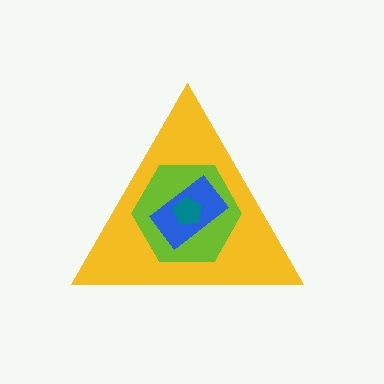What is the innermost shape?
The teal pentagon.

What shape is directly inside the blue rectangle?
The teal pentagon.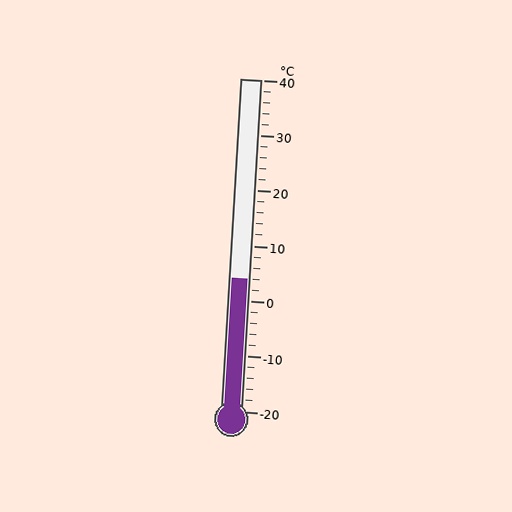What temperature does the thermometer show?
The thermometer shows approximately 4°C.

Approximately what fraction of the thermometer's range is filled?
The thermometer is filled to approximately 40% of its range.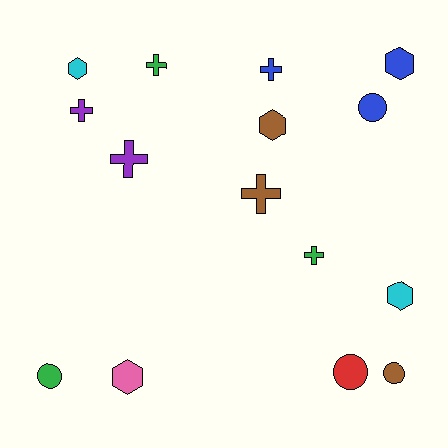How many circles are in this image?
There are 4 circles.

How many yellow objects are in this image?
There are no yellow objects.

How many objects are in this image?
There are 15 objects.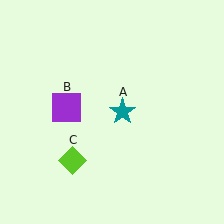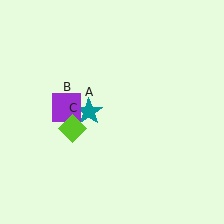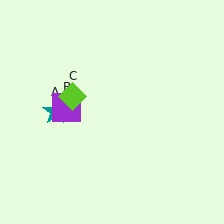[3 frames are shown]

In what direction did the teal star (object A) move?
The teal star (object A) moved left.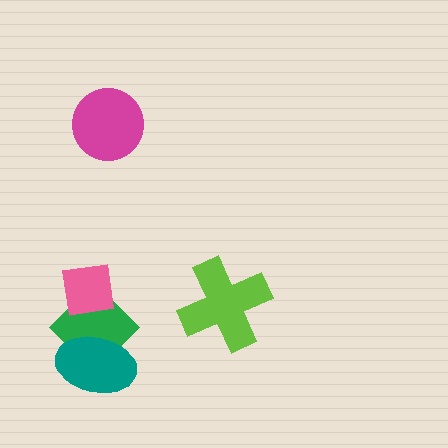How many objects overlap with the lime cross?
0 objects overlap with the lime cross.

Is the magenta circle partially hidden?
No, no other shape covers it.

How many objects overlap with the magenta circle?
0 objects overlap with the magenta circle.